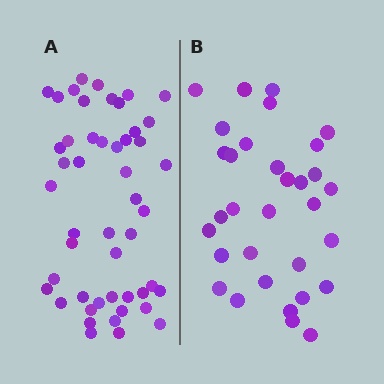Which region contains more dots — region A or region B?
Region A (the left region) has more dots.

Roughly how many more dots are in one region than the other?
Region A has approximately 15 more dots than region B.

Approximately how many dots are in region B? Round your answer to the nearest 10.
About 30 dots. (The exact count is 32, which rounds to 30.)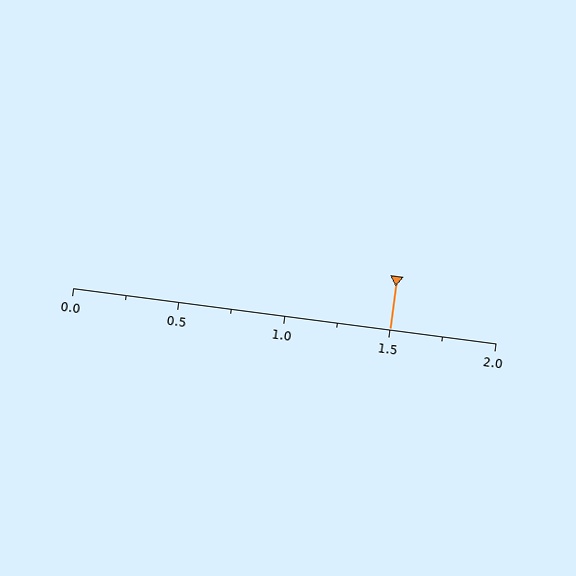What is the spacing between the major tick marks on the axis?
The major ticks are spaced 0.5 apart.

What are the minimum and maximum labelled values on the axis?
The axis runs from 0.0 to 2.0.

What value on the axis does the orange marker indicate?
The marker indicates approximately 1.5.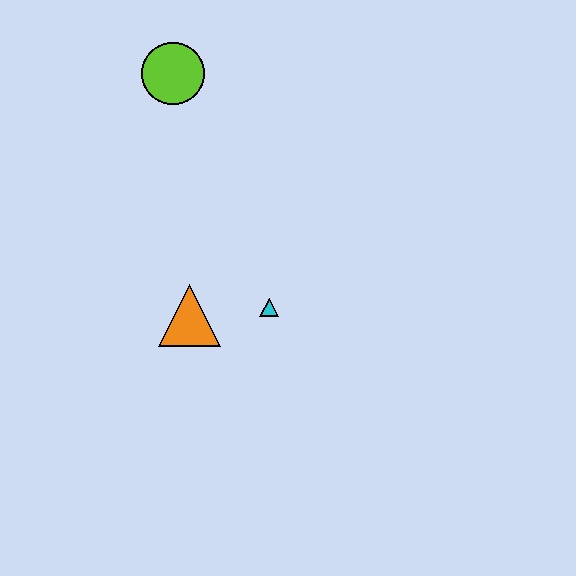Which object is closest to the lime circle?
The orange triangle is closest to the lime circle.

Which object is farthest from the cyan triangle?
The lime circle is farthest from the cyan triangle.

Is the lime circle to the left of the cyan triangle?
Yes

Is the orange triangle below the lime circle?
Yes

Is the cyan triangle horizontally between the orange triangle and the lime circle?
No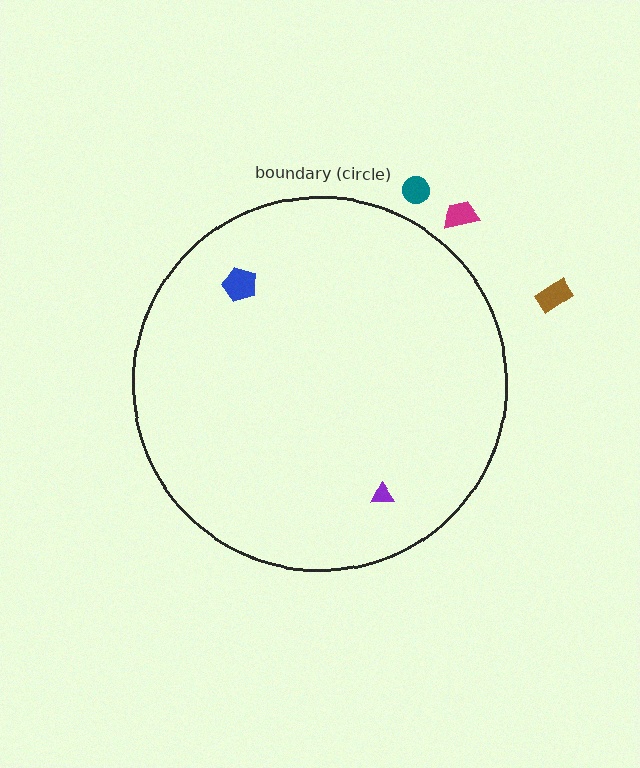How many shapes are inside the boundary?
2 inside, 3 outside.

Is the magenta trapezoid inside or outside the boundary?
Outside.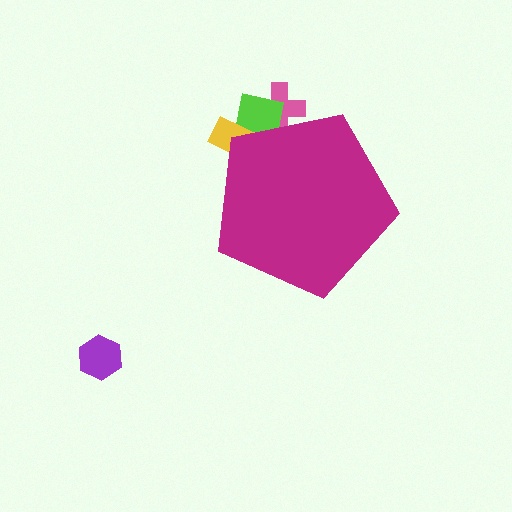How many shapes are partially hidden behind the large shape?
3 shapes are partially hidden.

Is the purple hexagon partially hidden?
No, the purple hexagon is fully visible.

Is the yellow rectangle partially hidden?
Yes, the yellow rectangle is partially hidden behind the magenta pentagon.